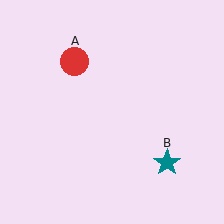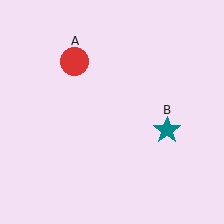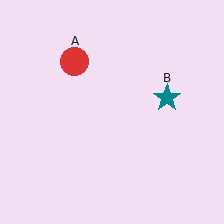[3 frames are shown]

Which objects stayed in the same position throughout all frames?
Red circle (object A) remained stationary.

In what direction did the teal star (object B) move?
The teal star (object B) moved up.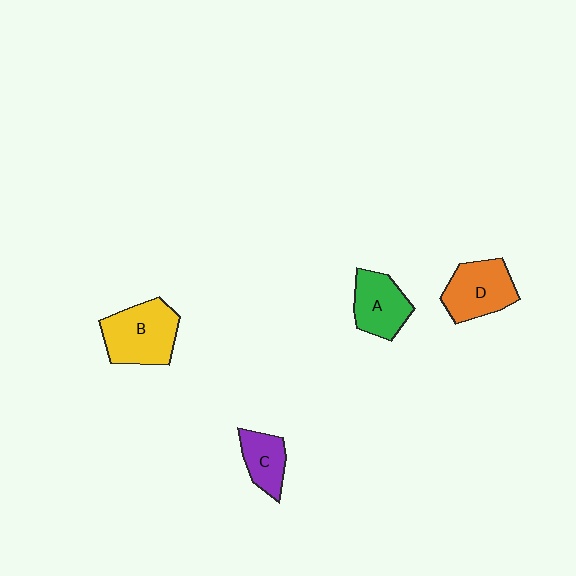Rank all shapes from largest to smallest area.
From largest to smallest: B (yellow), D (orange), A (green), C (purple).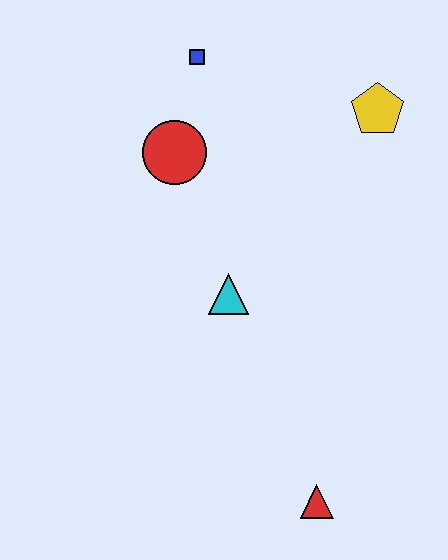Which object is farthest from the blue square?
The red triangle is farthest from the blue square.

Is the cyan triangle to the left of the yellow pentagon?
Yes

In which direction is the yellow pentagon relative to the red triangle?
The yellow pentagon is above the red triangle.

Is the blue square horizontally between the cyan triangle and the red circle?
Yes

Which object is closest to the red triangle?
The cyan triangle is closest to the red triangle.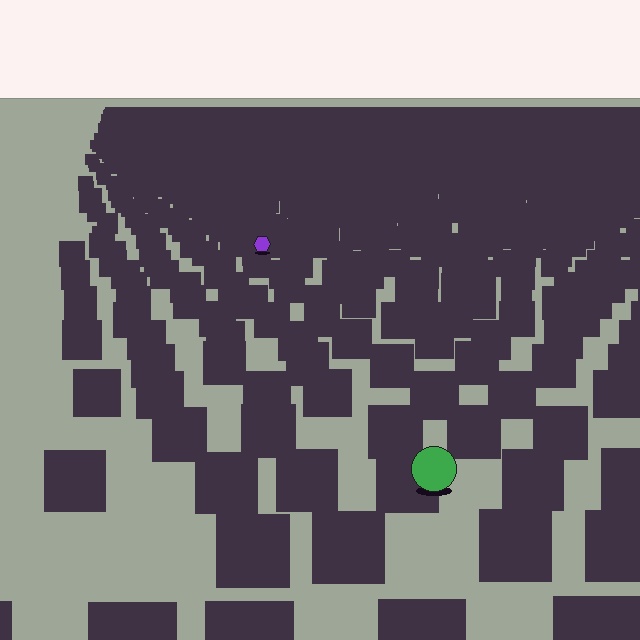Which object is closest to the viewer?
The green circle is closest. The texture marks near it are larger and more spread out.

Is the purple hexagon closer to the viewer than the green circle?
No. The green circle is closer — you can tell from the texture gradient: the ground texture is coarser near it.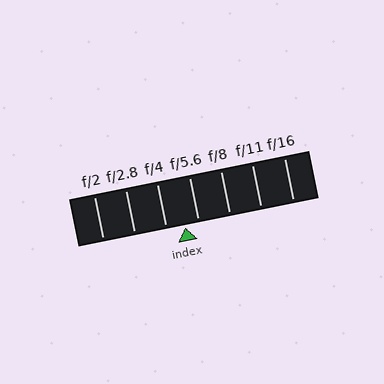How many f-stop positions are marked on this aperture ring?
There are 7 f-stop positions marked.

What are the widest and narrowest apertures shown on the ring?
The widest aperture shown is f/2 and the narrowest is f/16.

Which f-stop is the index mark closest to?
The index mark is closest to f/5.6.